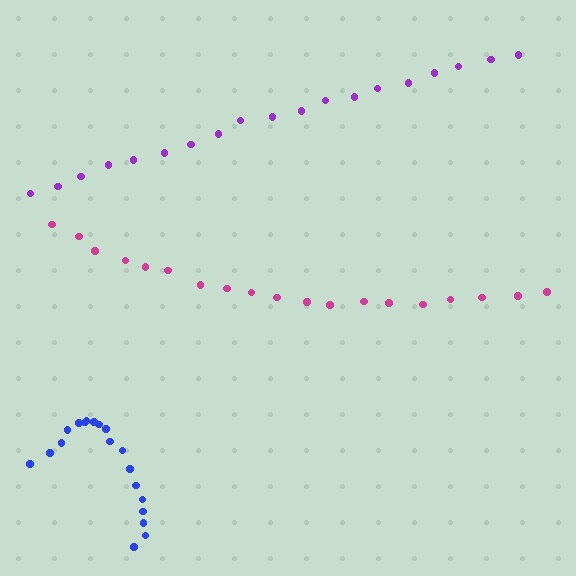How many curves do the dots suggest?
There are 3 distinct paths.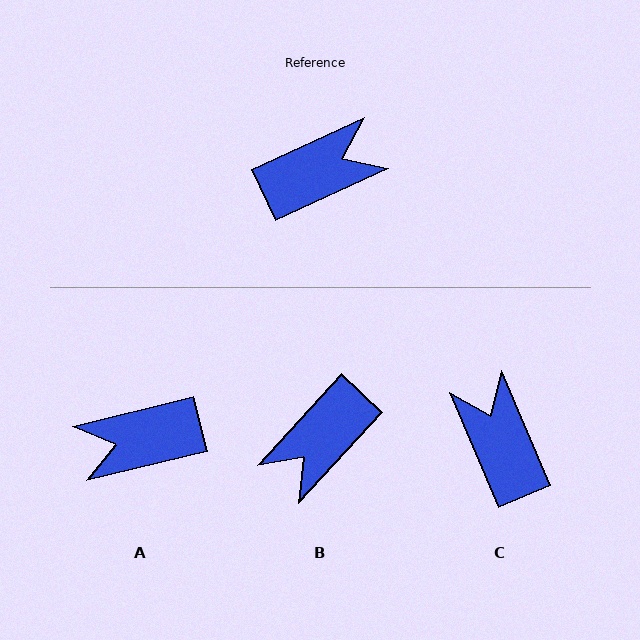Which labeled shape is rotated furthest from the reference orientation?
A, about 169 degrees away.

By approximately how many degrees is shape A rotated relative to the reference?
Approximately 169 degrees counter-clockwise.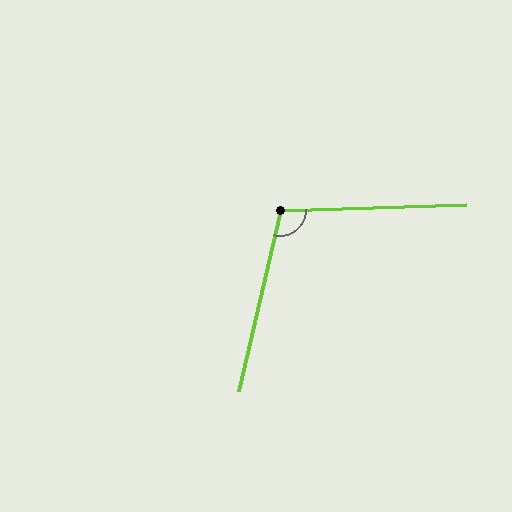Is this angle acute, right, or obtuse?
It is obtuse.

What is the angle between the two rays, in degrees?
Approximately 105 degrees.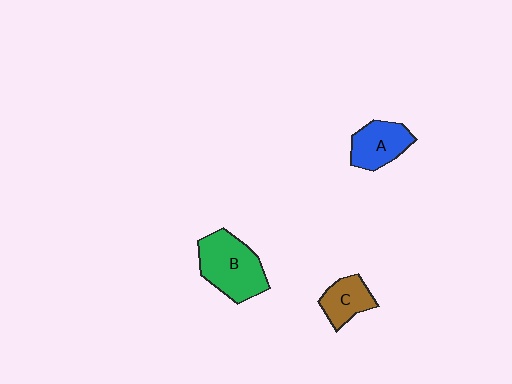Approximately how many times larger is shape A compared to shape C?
Approximately 1.2 times.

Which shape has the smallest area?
Shape C (brown).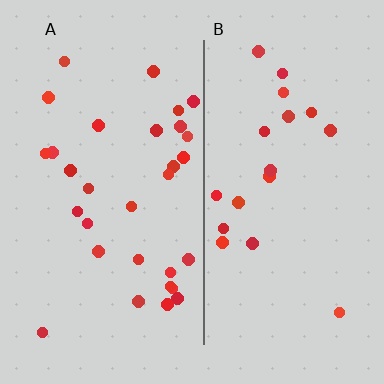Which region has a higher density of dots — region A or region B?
A (the left).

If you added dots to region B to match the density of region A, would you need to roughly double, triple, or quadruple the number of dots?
Approximately double.